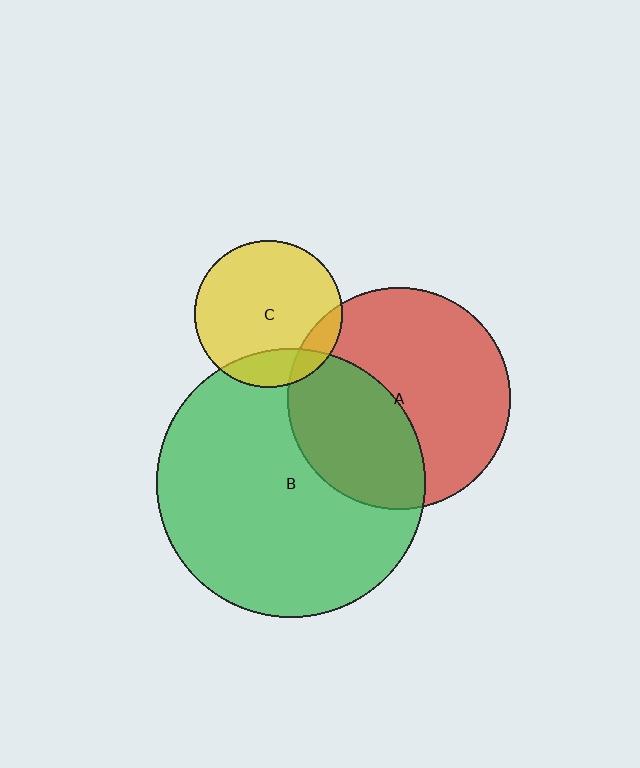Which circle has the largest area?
Circle B (green).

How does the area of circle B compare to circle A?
Approximately 1.5 times.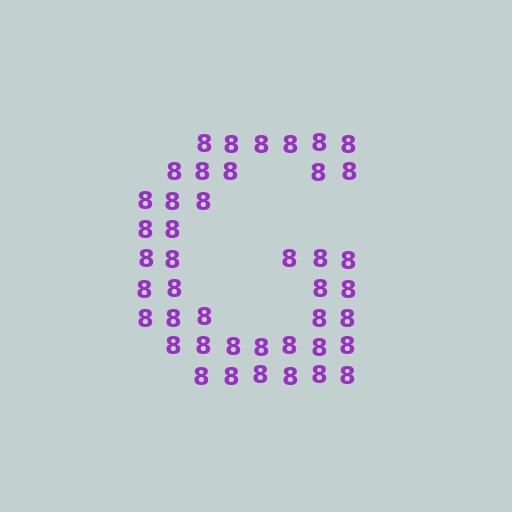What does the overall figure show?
The overall figure shows the letter G.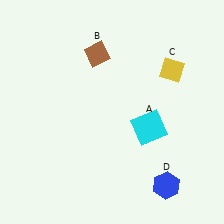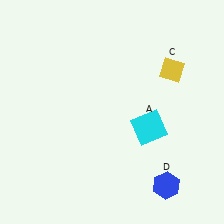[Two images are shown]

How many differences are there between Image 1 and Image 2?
There is 1 difference between the two images.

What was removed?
The brown diamond (B) was removed in Image 2.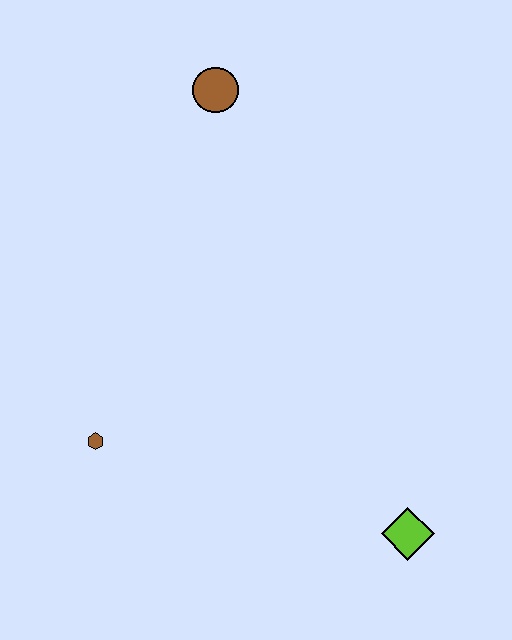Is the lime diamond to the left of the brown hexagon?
No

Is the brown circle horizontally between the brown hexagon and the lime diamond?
Yes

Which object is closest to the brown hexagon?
The lime diamond is closest to the brown hexagon.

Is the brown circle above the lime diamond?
Yes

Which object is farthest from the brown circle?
The lime diamond is farthest from the brown circle.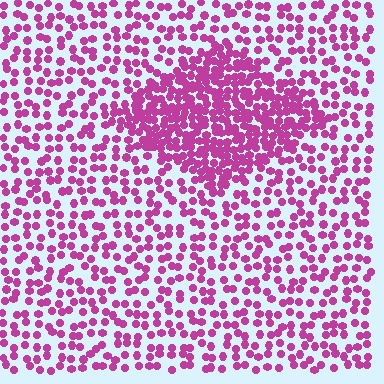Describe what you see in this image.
The image contains small magenta elements arranged at two different densities. A diamond-shaped region is visible where the elements are more densely packed than the surrounding area.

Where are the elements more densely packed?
The elements are more densely packed inside the diamond boundary.